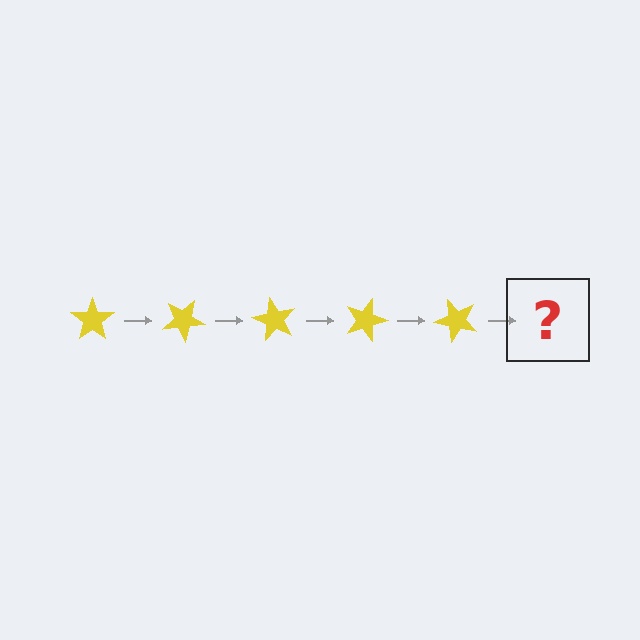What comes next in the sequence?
The next element should be a yellow star rotated 150 degrees.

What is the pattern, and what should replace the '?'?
The pattern is that the star rotates 30 degrees each step. The '?' should be a yellow star rotated 150 degrees.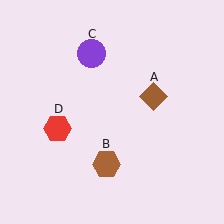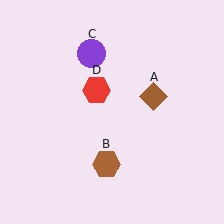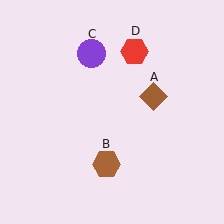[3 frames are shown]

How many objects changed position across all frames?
1 object changed position: red hexagon (object D).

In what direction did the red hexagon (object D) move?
The red hexagon (object D) moved up and to the right.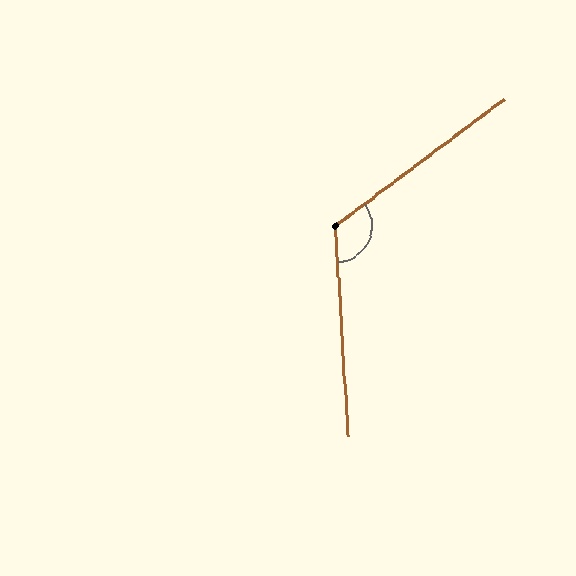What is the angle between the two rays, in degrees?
Approximately 123 degrees.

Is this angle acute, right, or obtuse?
It is obtuse.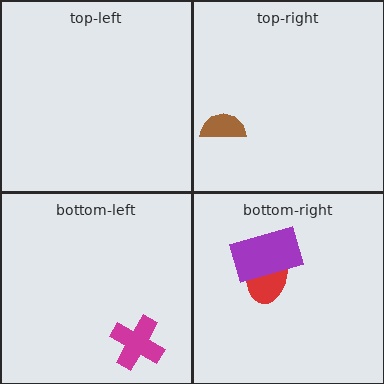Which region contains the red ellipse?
The bottom-right region.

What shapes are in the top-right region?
The brown semicircle.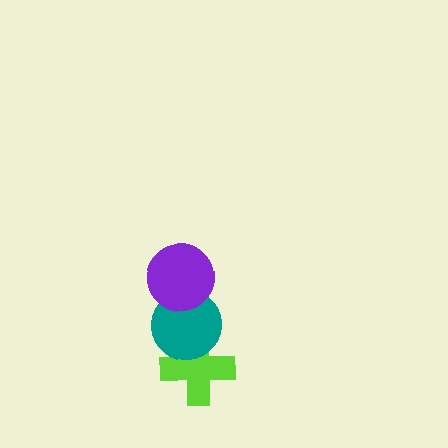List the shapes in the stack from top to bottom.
From top to bottom: the purple circle, the teal circle, the lime cross.